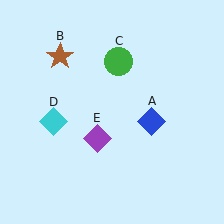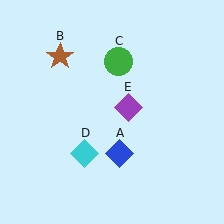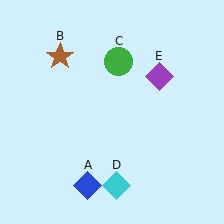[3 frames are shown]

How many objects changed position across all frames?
3 objects changed position: blue diamond (object A), cyan diamond (object D), purple diamond (object E).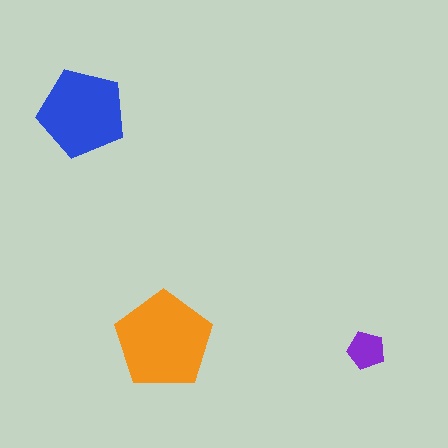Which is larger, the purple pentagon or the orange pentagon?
The orange one.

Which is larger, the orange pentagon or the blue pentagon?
The orange one.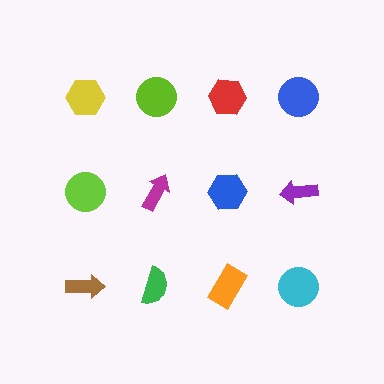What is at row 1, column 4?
A blue circle.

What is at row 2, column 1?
A lime circle.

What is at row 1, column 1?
A yellow hexagon.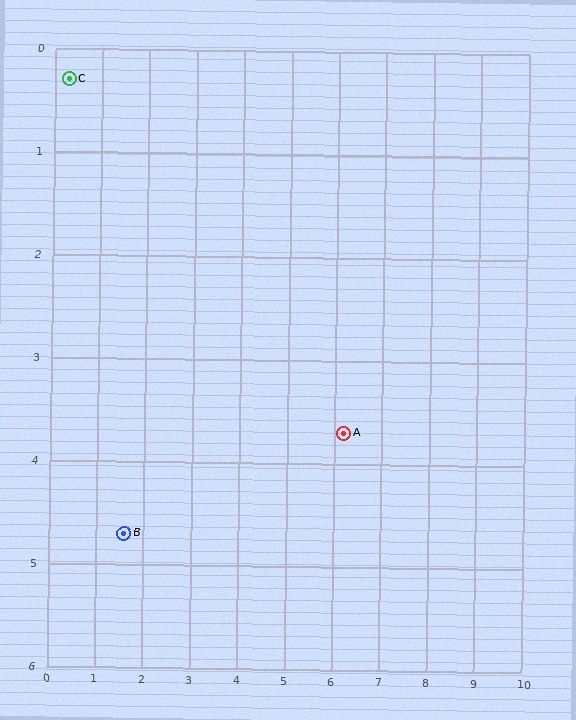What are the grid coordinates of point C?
Point C is at approximately (0.3, 0.3).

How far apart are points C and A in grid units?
Points C and A are about 6.8 grid units apart.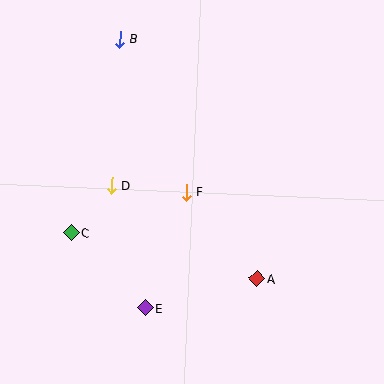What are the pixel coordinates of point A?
Point A is at (257, 279).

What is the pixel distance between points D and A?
The distance between D and A is 173 pixels.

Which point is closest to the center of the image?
Point F at (186, 192) is closest to the center.